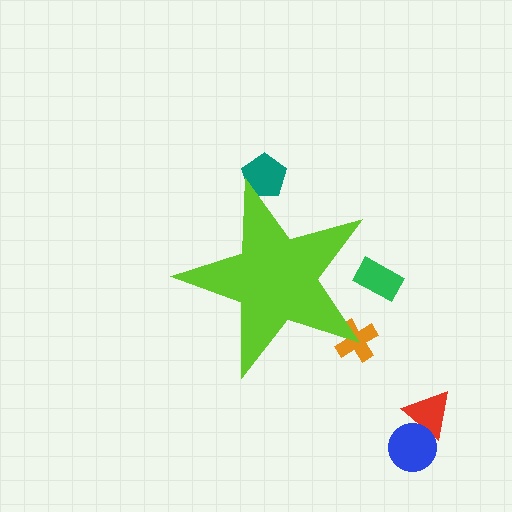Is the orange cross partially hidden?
Yes, the orange cross is partially hidden behind the lime star.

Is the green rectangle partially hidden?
Yes, the green rectangle is partially hidden behind the lime star.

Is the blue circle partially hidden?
No, the blue circle is fully visible.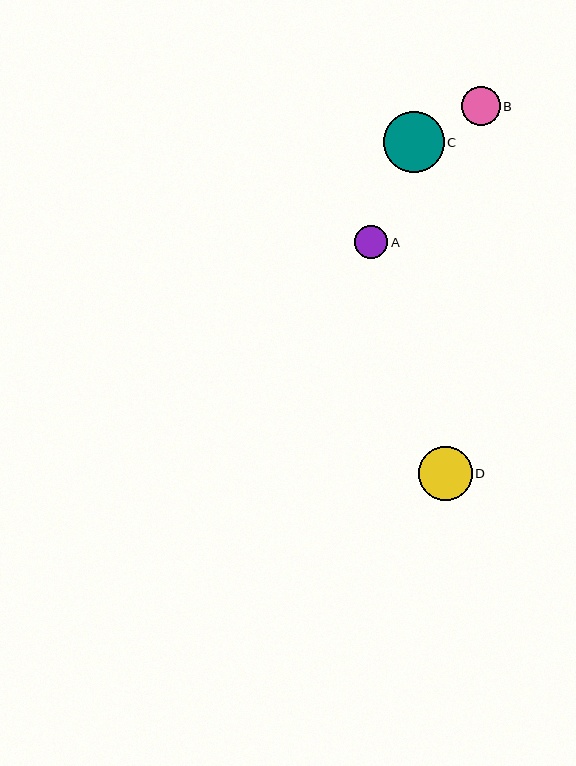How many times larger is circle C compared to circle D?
Circle C is approximately 1.1 times the size of circle D.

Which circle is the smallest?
Circle A is the smallest with a size of approximately 33 pixels.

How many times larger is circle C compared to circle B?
Circle C is approximately 1.6 times the size of circle B.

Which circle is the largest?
Circle C is the largest with a size of approximately 61 pixels.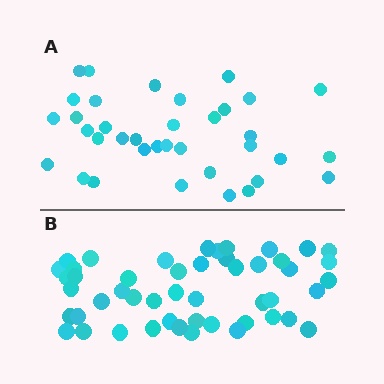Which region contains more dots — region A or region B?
Region B (the bottom region) has more dots.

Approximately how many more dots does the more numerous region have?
Region B has approximately 15 more dots than region A.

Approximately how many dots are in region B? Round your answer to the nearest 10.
About 50 dots. (The exact count is 49, which rounds to 50.)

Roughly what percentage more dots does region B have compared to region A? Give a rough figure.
About 35% more.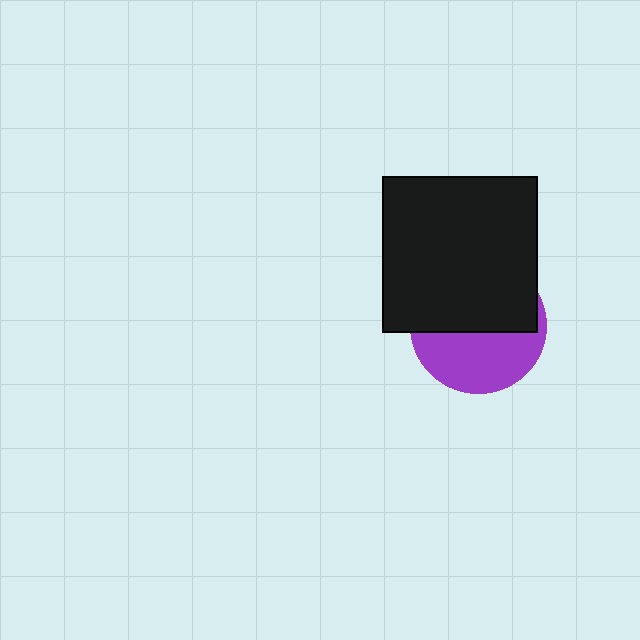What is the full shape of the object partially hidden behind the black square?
The partially hidden object is a purple circle.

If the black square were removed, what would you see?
You would see the complete purple circle.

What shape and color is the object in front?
The object in front is a black square.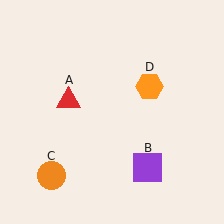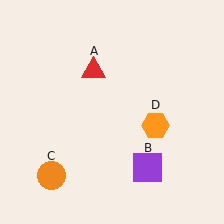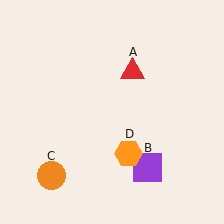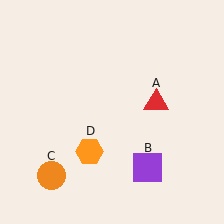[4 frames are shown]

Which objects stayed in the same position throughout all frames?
Purple square (object B) and orange circle (object C) remained stationary.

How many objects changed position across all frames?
2 objects changed position: red triangle (object A), orange hexagon (object D).